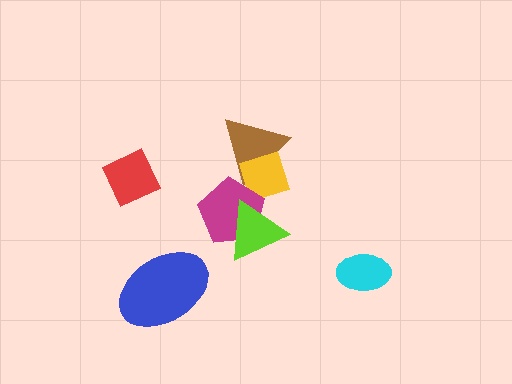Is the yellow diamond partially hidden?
Yes, it is partially covered by another shape.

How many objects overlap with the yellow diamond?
3 objects overlap with the yellow diamond.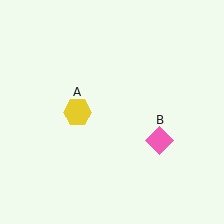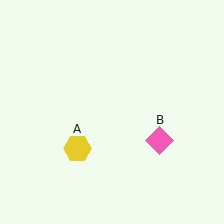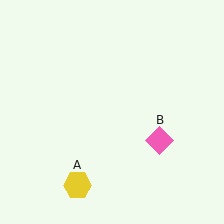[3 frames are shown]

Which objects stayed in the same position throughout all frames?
Pink diamond (object B) remained stationary.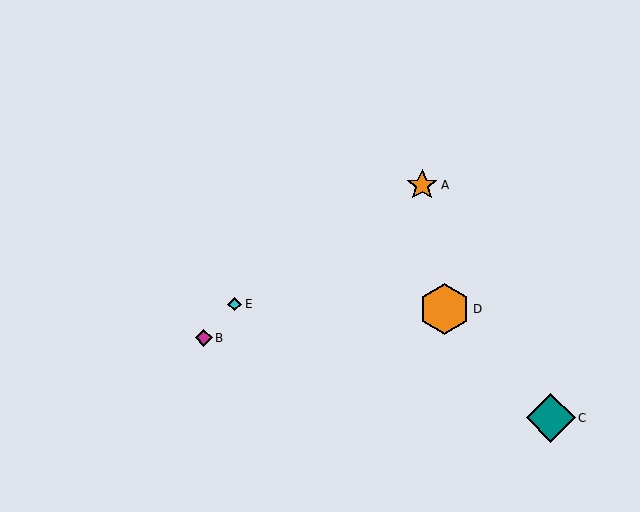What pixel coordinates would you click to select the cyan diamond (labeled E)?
Click at (235, 304) to select the cyan diamond E.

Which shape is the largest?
The orange hexagon (labeled D) is the largest.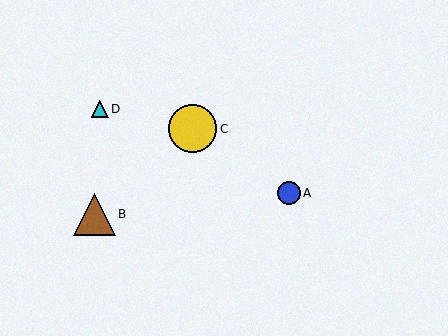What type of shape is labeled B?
Shape B is a brown triangle.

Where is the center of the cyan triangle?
The center of the cyan triangle is at (100, 109).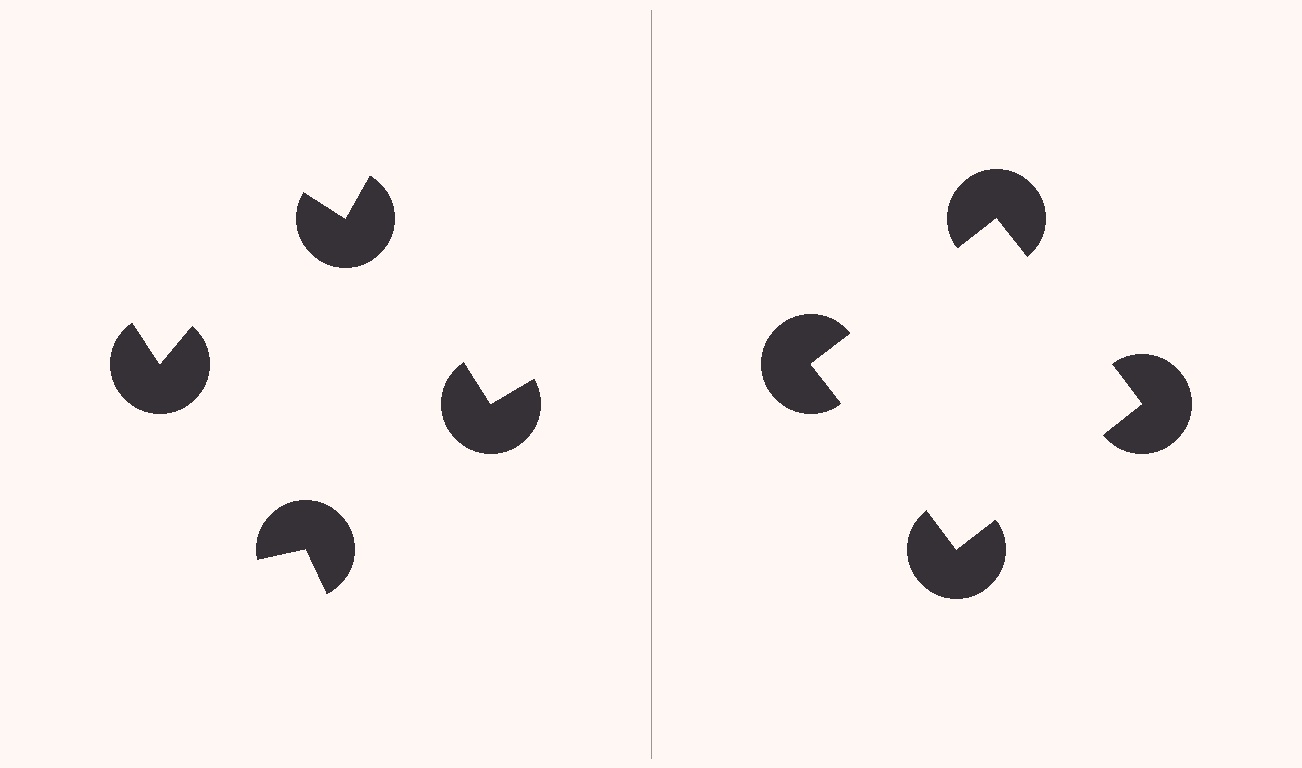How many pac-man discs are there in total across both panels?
8 — 4 on each side.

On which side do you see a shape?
An illusory square appears on the right side. On the left side the wedge cuts are rotated, so no coherent shape forms.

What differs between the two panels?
The pac-man discs are positioned identically on both sides; only the wedge orientations differ. On the right they align to a square; on the left they are misaligned.